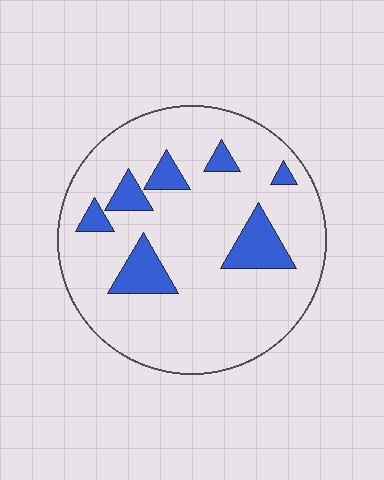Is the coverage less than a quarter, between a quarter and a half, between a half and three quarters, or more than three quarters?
Less than a quarter.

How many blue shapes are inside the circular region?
7.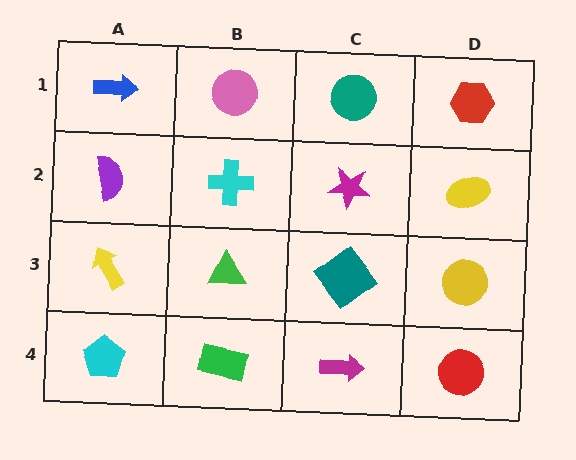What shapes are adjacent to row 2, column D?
A red hexagon (row 1, column D), a yellow circle (row 3, column D), a magenta star (row 2, column C).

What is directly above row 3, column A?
A purple semicircle.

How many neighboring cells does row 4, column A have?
2.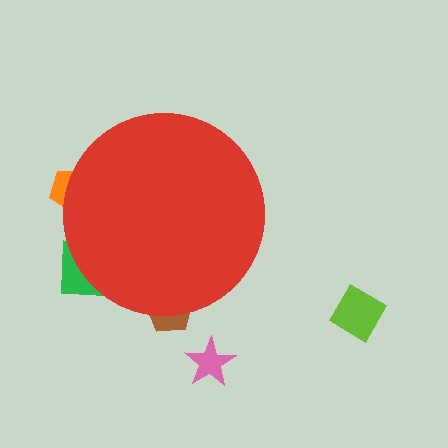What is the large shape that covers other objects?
A red circle.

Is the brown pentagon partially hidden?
Yes, the brown pentagon is partially hidden behind the red circle.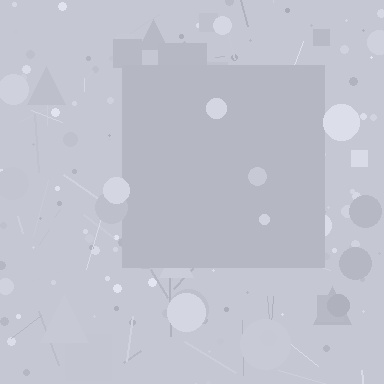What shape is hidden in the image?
A square is hidden in the image.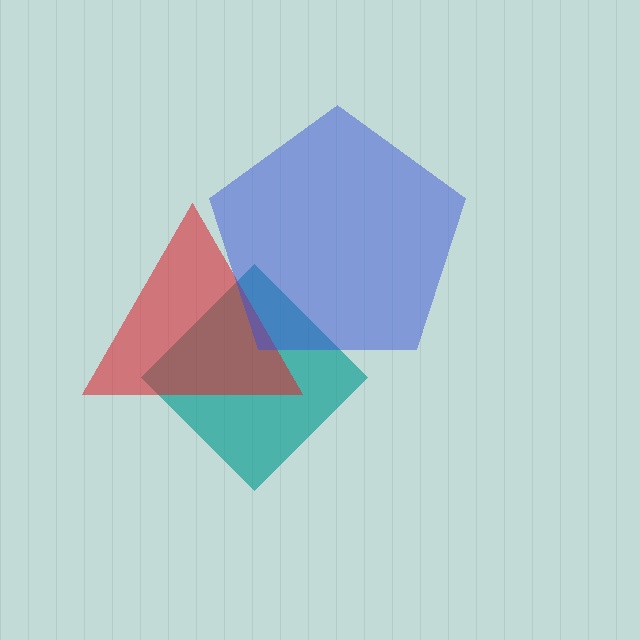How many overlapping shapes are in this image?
There are 3 overlapping shapes in the image.